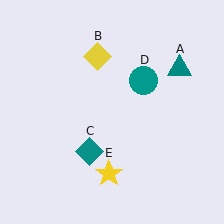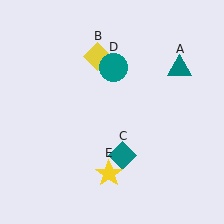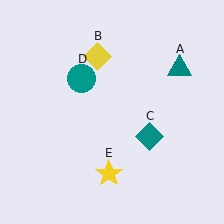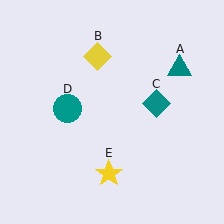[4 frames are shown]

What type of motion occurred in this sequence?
The teal diamond (object C), teal circle (object D) rotated counterclockwise around the center of the scene.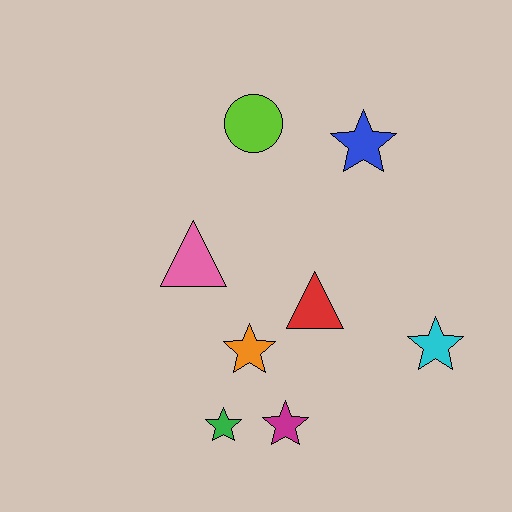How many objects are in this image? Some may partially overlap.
There are 8 objects.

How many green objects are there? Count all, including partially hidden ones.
There is 1 green object.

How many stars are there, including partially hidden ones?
There are 5 stars.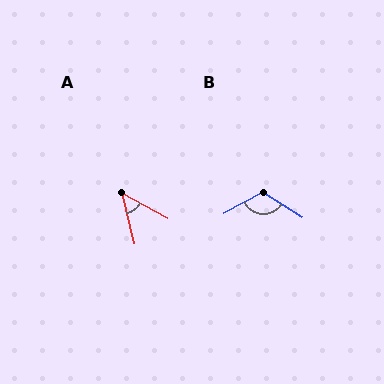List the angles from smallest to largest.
A (47°), B (120°).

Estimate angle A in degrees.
Approximately 47 degrees.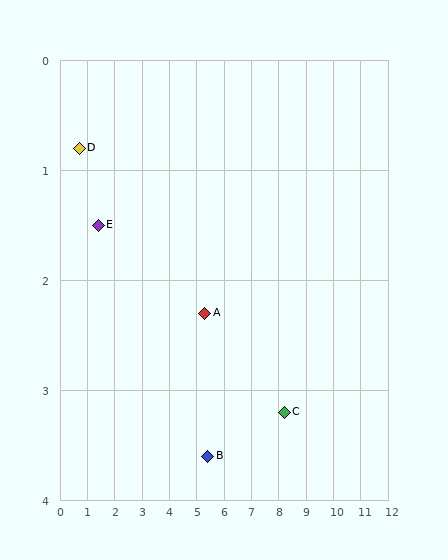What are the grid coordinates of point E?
Point E is at approximately (1.4, 1.5).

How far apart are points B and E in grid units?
Points B and E are about 4.5 grid units apart.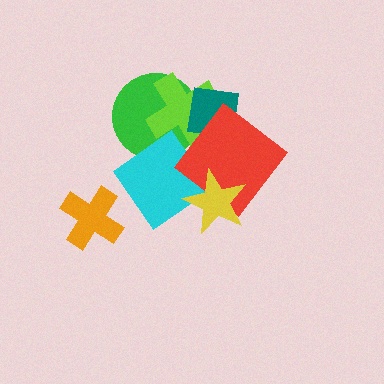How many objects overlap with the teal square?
3 objects overlap with the teal square.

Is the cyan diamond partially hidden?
Yes, it is partially covered by another shape.